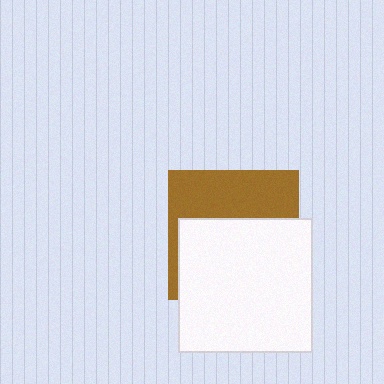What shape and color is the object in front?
The object in front is a white square.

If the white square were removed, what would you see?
You would see the complete brown square.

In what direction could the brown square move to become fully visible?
The brown square could move up. That would shift it out from behind the white square entirely.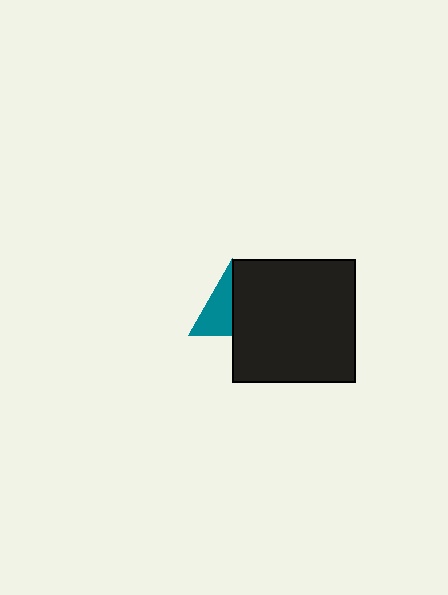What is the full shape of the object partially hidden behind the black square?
The partially hidden object is a teal triangle.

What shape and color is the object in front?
The object in front is a black square.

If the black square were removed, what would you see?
You would see the complete teal triangle.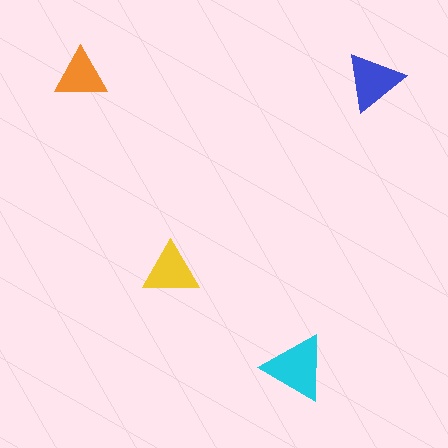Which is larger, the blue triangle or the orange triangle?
The blue one.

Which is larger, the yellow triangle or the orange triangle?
The yellow one.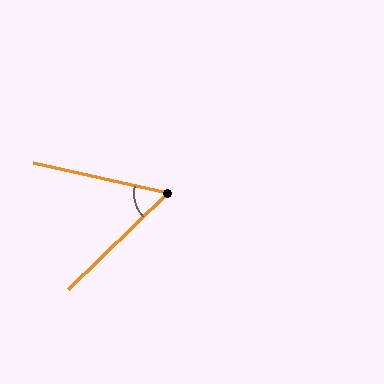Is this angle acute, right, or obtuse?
It is acute.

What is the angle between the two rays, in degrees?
Approximately 57 degrees.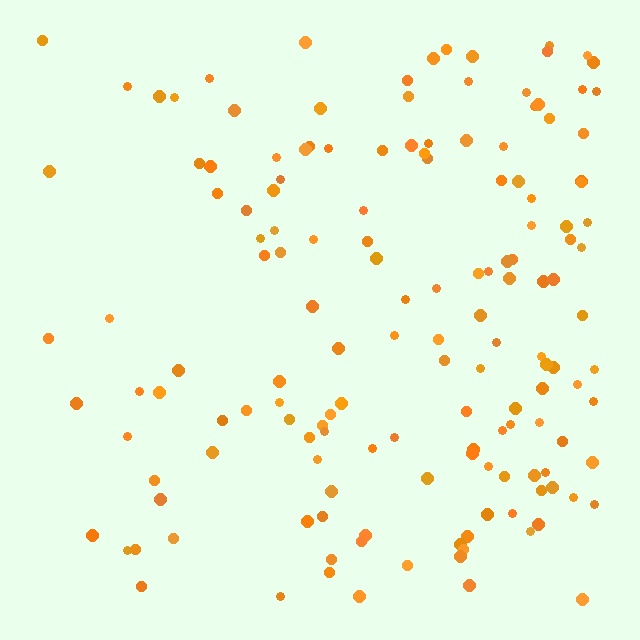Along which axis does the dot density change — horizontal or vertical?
Horizontal.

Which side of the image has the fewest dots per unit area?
The left.